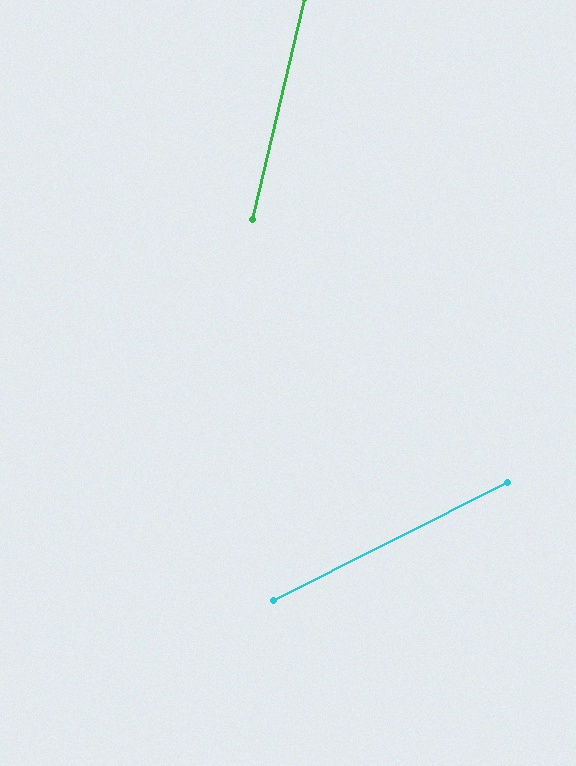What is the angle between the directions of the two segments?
Approximately 50 degrees.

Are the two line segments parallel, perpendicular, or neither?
Neither parallel nor perpendicular — they differ by about 50°.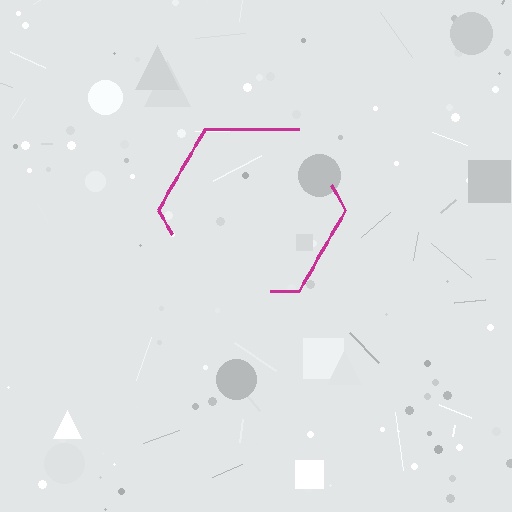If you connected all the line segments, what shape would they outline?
They would outline a hexagon.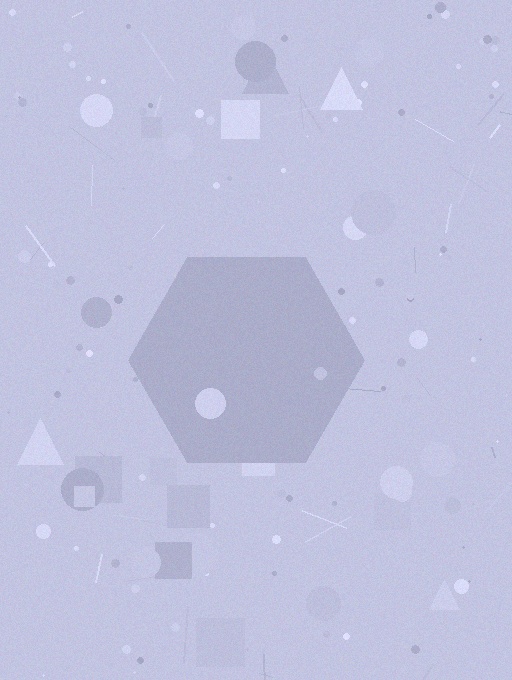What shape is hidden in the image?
A hexagon is hidden in the image.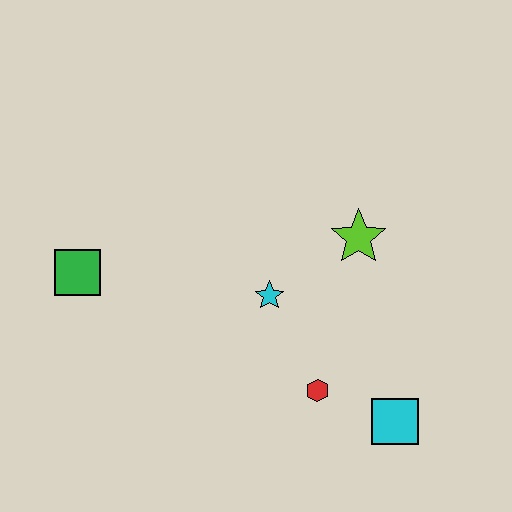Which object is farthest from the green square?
The cyan square is farthest from the green square.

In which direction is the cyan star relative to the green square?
The cyan star is to the right of the green square.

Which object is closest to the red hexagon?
The cyan square is closest to the red hexagon.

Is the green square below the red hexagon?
No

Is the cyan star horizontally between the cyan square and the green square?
Yes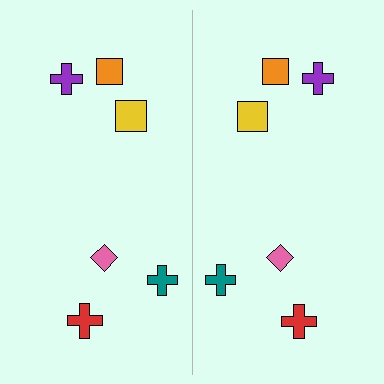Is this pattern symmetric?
Yes, this pattern has bilateral (reflection) symmetry.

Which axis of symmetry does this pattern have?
The pattern has a vertical axis of symmetry running through the center of the image.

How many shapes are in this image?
There are 12 shapes in this image.